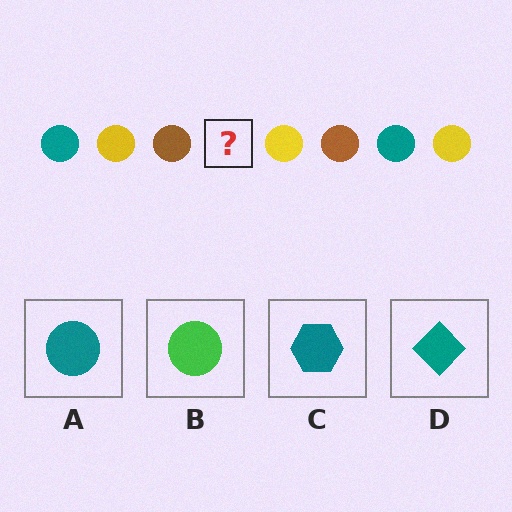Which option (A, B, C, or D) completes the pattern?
A.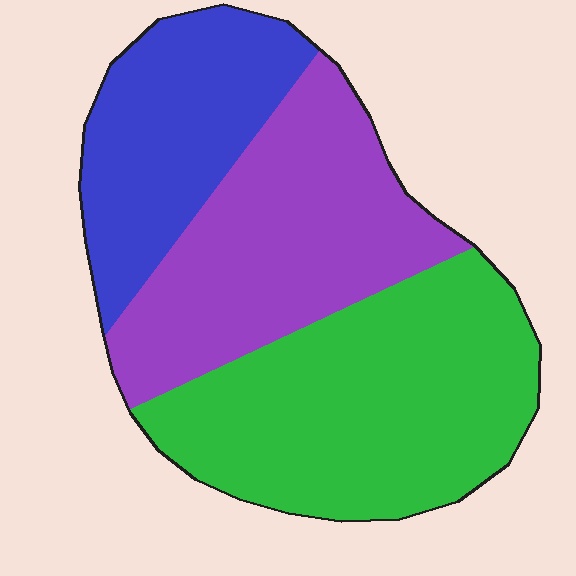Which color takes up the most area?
Green, at roughly 40%.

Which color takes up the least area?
Blue, at roughly 25%.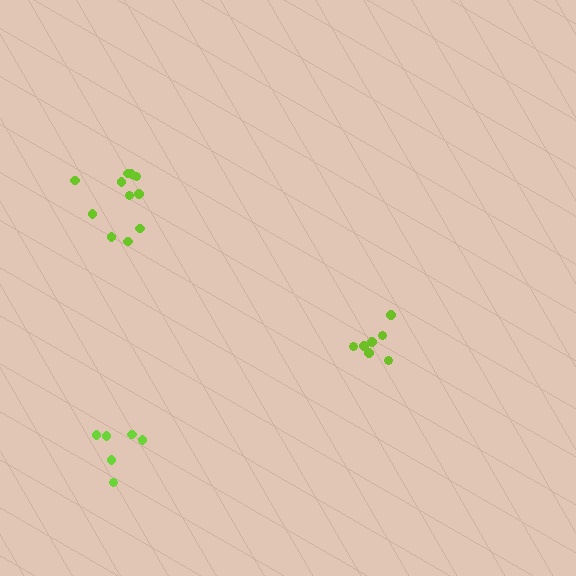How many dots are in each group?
Group 1: 7 dots, Group 2: 11 dots, Group 3: 6 dots (24 total).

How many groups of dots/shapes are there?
There are 3 groups.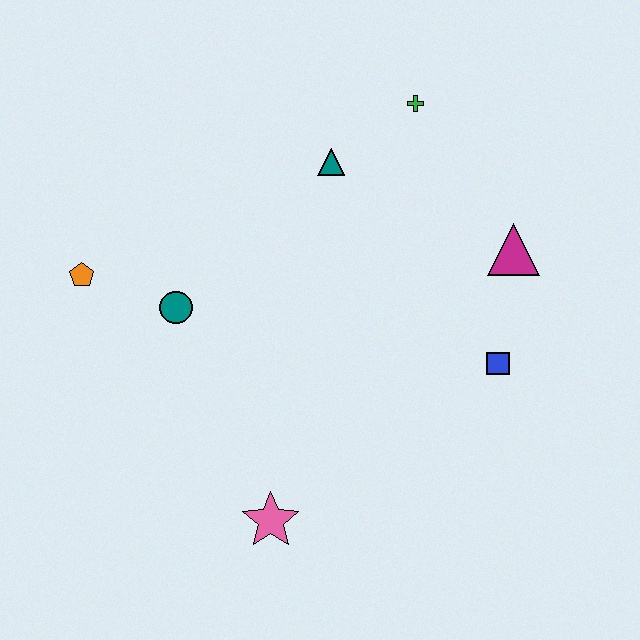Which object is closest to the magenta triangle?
The blue square is closest to the magenta triangle.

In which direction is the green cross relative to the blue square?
The green cross is above the blue square.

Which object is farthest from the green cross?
The pink star is farthest from the green cross.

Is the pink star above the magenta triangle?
No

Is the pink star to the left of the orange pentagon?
No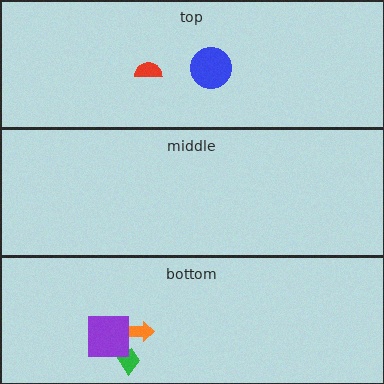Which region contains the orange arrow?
The bottom region.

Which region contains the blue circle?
The top region.